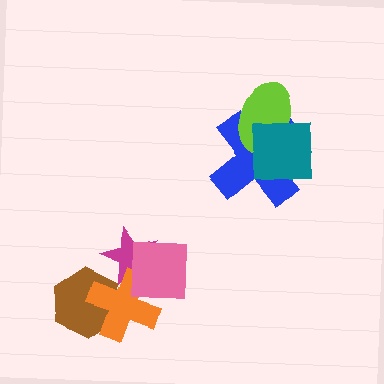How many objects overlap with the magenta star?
2 objects overlap with the magenta star.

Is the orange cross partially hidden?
Yes, it is partially covered by another shape.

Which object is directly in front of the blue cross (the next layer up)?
The lime ellipse is directly in front of the blue cross.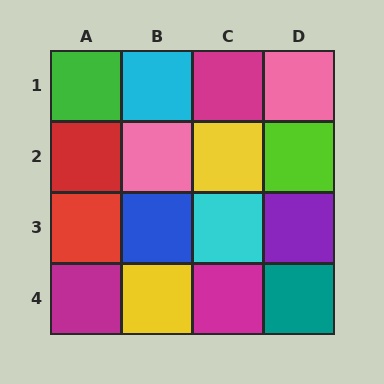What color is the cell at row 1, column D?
Pink.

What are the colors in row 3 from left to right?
Red, blue, cyan, purple.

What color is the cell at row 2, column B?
Pink.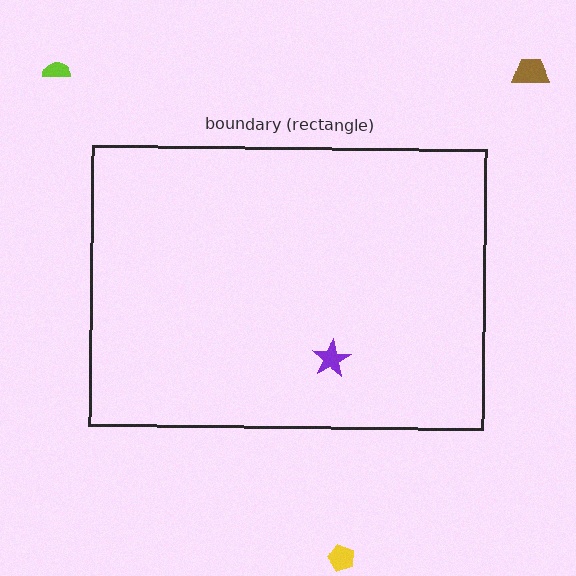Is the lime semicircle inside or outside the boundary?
Outside.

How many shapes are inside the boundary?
1 inside, 3 outside.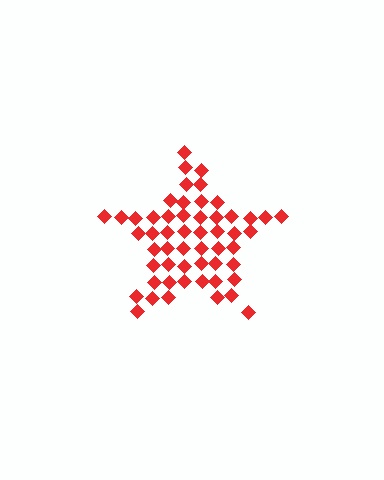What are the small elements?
The small elements are diamonds.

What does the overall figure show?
The overall figure shows a star.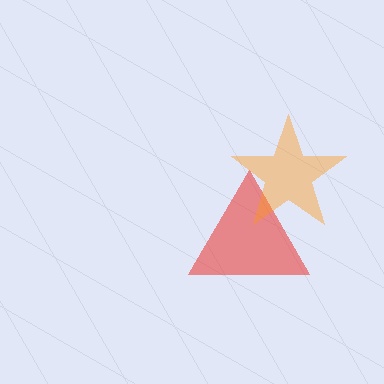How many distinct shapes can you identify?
There are 2 distinct shapes: a red triangle, an orange star.